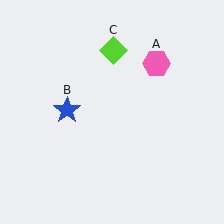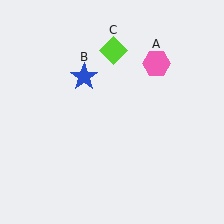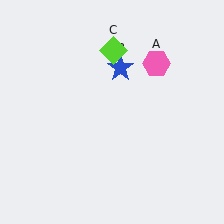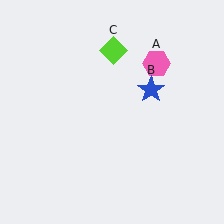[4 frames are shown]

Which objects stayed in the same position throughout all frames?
Pink hexagon (object A) and lime diamond (object C) remained stationary.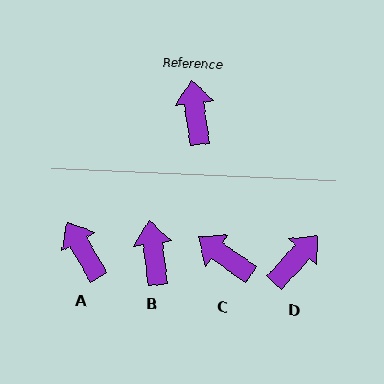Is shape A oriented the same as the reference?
No, it is off by about 21 degrees.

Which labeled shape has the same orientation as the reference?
B.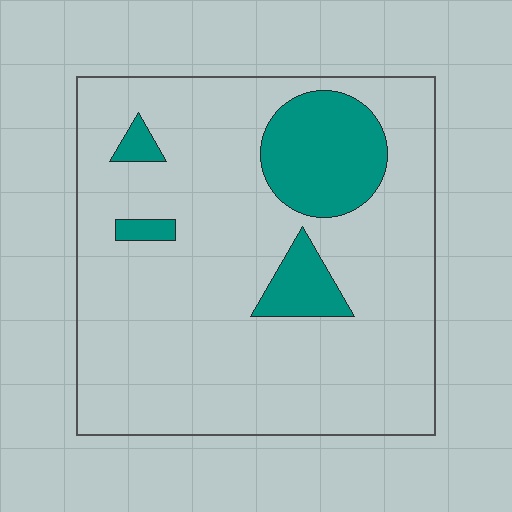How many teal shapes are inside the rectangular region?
4.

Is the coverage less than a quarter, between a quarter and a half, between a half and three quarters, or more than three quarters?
Less than a quarter.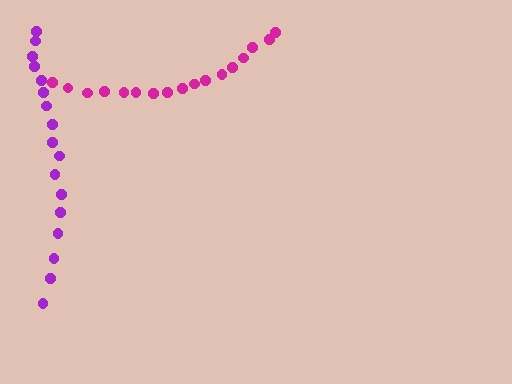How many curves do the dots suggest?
There are 2 distinct paths.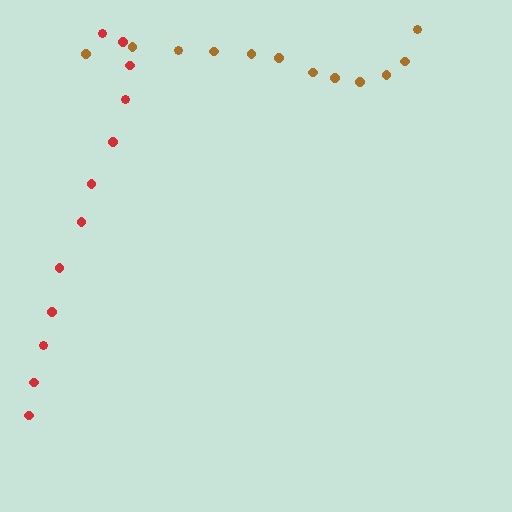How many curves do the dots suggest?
There are 2 distinct paths.